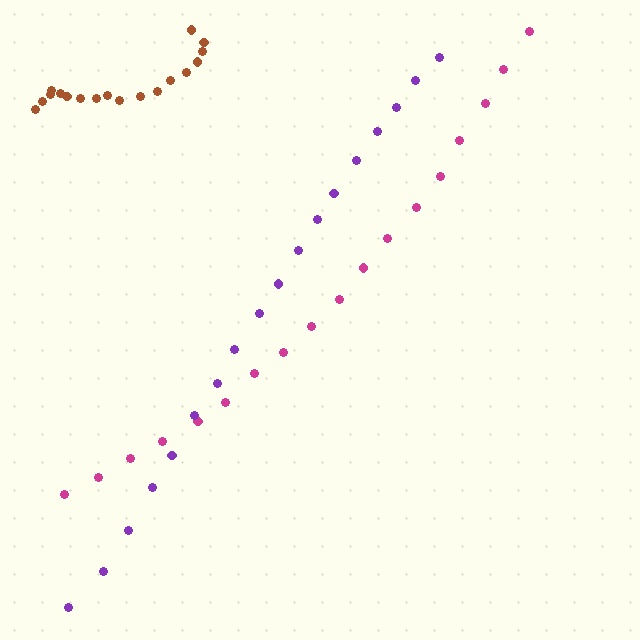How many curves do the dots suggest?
There are 3 distinct paths.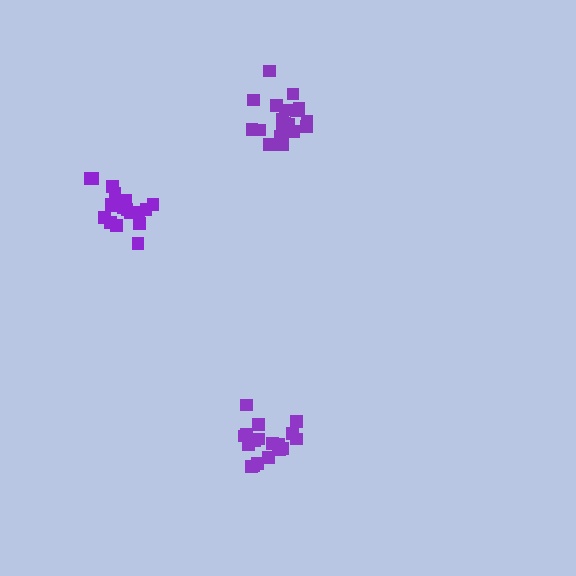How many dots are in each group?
Group 1: 18 dots, Group 2: 18 dots, Group 3: 19 dots (55 total).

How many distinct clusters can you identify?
There are 3 distinct clusters.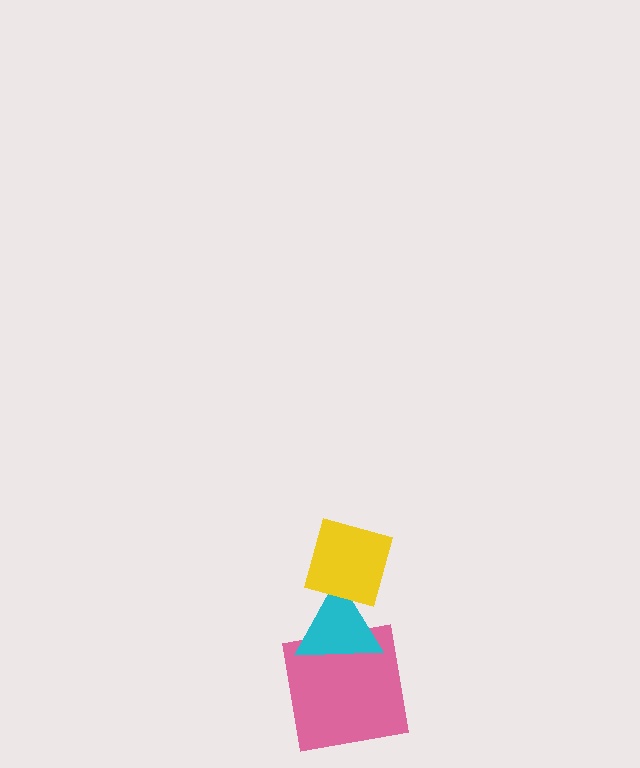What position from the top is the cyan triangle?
The cyan triangle is 2nd from the top.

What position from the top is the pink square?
The pink square is 3rd from the top.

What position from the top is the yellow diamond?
The yellow diamond is 1st from the top.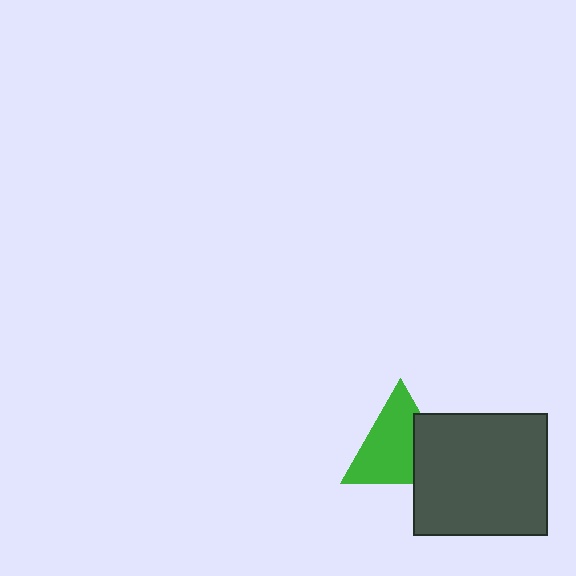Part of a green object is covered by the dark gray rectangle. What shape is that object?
It is a triangle.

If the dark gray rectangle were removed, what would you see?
You would see the complete green triangle.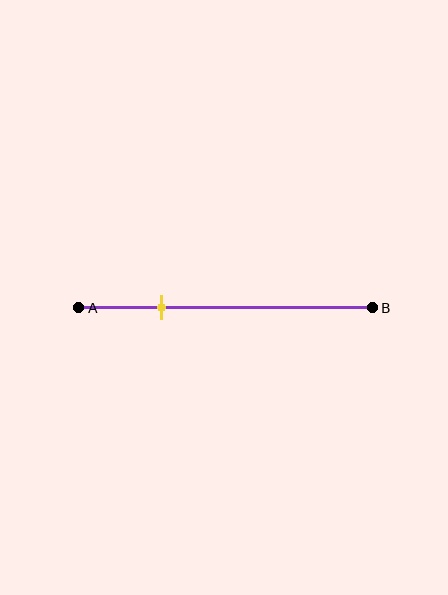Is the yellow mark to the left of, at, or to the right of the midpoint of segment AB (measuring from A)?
The yellow mark is to the left of the midpoint of segment AB.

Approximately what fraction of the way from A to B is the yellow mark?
The yellow mark is approximately 30% of the way from A to B.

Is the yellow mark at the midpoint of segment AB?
No, the mark is at about 30% from A, not at the 50% midpoint.